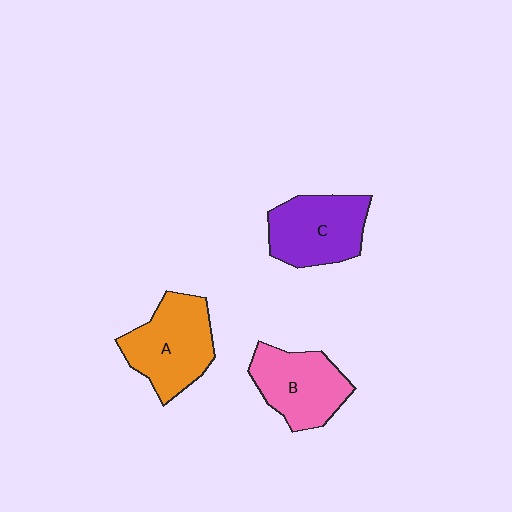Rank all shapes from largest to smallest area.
From largest to smallest: A (orange), C (purple), B (pink).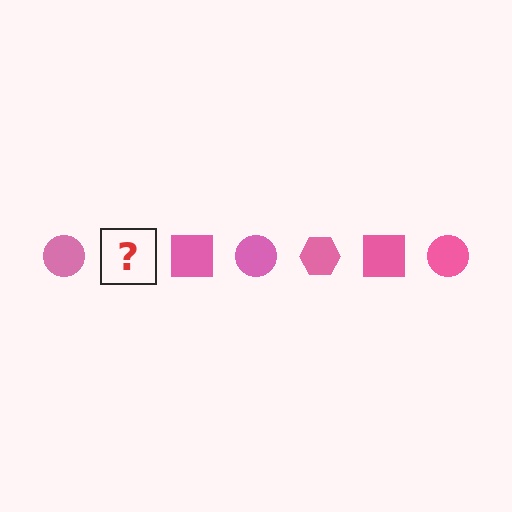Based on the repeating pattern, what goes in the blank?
The blank should be a pink hexagon.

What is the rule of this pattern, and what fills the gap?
The rule is that the pattern cycles through circle, hexagon, square shapes in pink. The gap should be filled with a pink hexagon.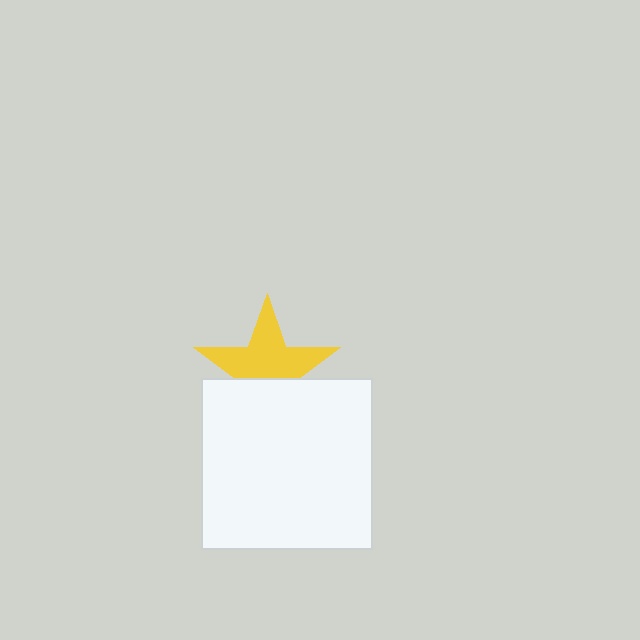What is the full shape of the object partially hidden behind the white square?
The partially hidden object is a yellow star.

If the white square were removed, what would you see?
You would see the complete yellow star.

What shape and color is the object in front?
The object in front is a white square.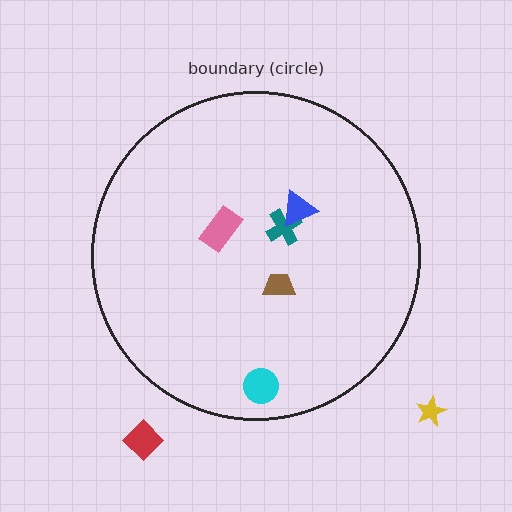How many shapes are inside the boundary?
5 inside, 2 outside.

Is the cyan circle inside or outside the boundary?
Inside.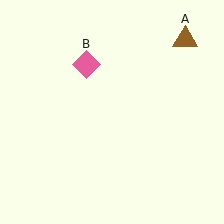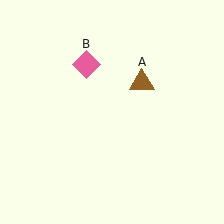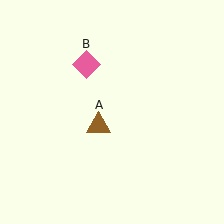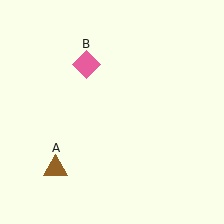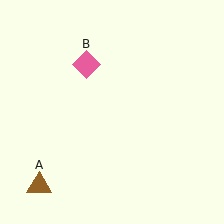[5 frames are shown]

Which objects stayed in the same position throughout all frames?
Pink diamond (object B) remained stationary.